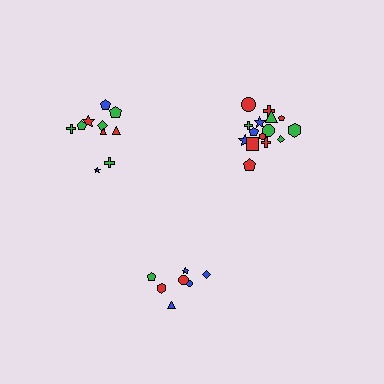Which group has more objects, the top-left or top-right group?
The top-right group.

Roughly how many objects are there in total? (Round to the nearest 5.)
Roughly 30 objects in total.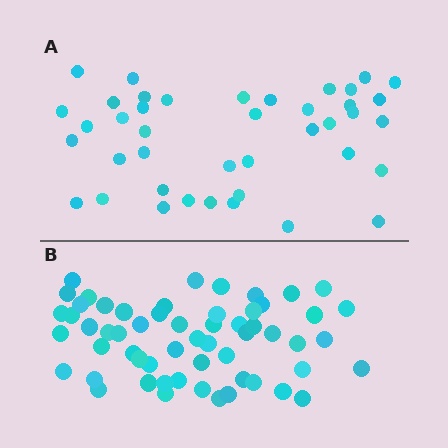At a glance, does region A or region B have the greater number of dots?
Region B (the bottom region) has more dots.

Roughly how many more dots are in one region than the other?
Region B has approximately 15 more dots than region A.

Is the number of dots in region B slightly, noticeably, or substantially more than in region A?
Region B has noticeably more, but not dramatically so. The ratio is roughly 1.4 to 1.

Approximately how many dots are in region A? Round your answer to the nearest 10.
About 40 dots. (The exact count is 41, which rounds to 40.)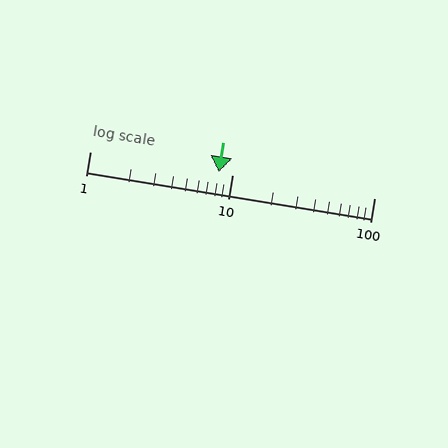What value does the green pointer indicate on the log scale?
The pointer indicates approximately 8.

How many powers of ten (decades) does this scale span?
The scale spans 2 decades, from 1 to 100.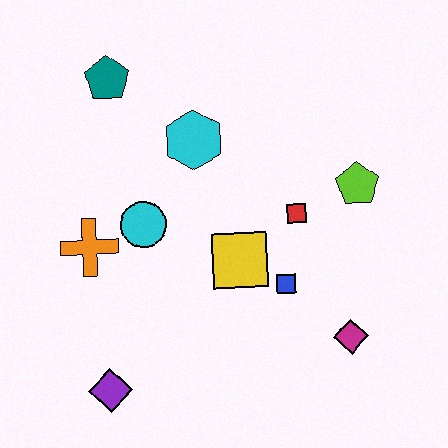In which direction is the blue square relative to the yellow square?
The blue square is to the right of the yellow square.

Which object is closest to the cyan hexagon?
The cyan circle is closest to the cyan hexagon.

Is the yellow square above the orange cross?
No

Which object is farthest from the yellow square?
The teal pentagon is farthest from the yellow square.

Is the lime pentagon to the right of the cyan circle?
Yes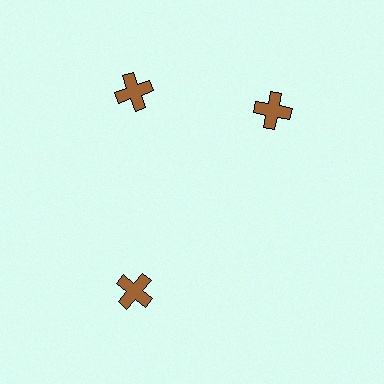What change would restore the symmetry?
The symmetry would be restored by rotating it back into even spacing with its neighbors so that all 3 crosses sit at equal angles and equal distance from the center.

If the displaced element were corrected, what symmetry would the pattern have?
It would have 3-fold rotational symmetry — the pattern would map onto itself every 120 degrees.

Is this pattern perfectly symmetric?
No. The 3 brown crosses are arranged in a ring, but one element near the 3 o'clock position is rotated out of alignment along the ring, breaking the 3-fold rotational symmetry.